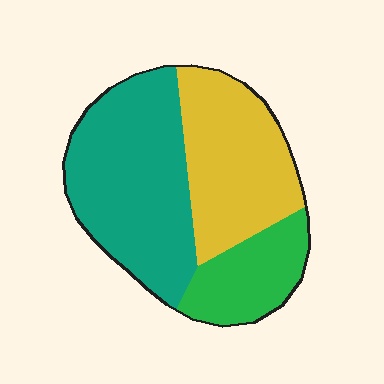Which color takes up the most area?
Teal, at roughly 45%.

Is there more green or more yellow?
Yellow.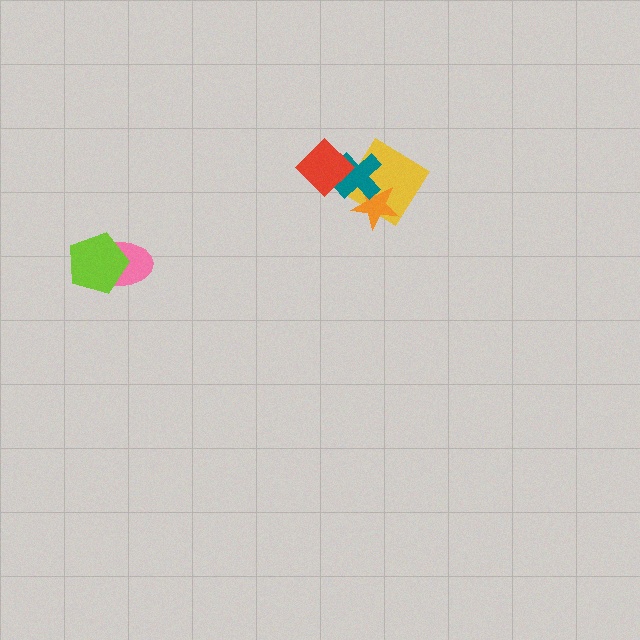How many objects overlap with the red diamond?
1 object overlaps with the red diamond.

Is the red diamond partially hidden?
No, no other shape covers it.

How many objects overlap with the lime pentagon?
1 object overlaps with the lime pentagon.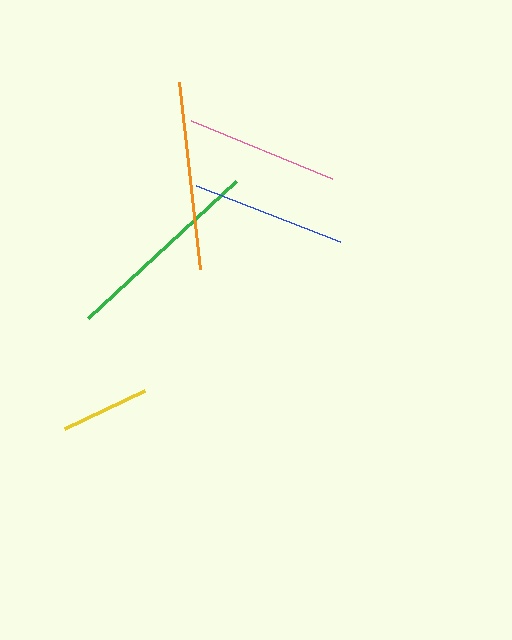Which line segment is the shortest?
The yellow line is the shortest at approximately 89 pixels.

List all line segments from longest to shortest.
From longest to shortest: green, orange, blue, pink, yellow.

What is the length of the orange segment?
The orange segment is approximately 188 pixels long.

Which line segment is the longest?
The green line is the longest at approximately 202 pixels.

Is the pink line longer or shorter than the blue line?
The blue line is longer than the pink line.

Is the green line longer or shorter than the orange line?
The green line is longer than the orange line.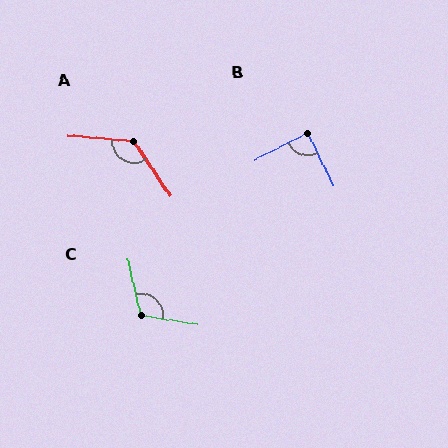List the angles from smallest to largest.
B (90°), C (112°), A (129°).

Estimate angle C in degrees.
Approximately 112 degrees.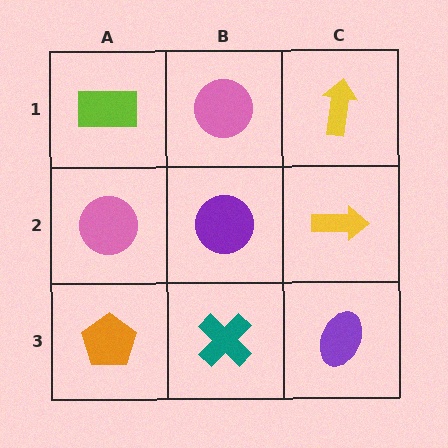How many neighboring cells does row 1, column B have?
3.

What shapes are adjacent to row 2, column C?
A yellow arrow (row 1, column C), a purple ellipse (row 3, column C), a purple circle (row 2, column B).